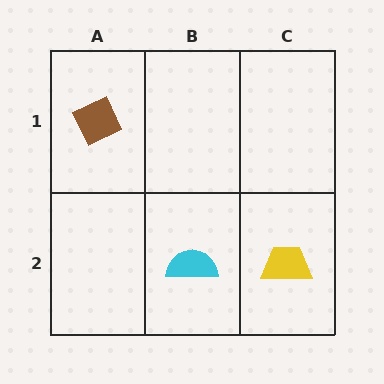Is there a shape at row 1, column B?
No, that cell is empty.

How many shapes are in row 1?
1 shape.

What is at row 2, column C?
A yellow trapezoid.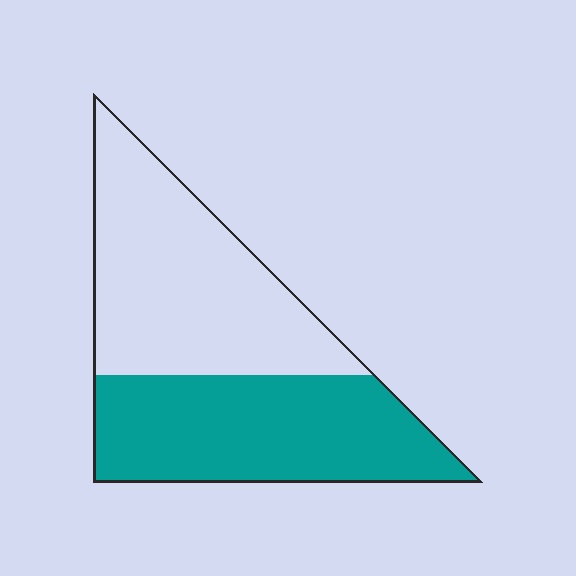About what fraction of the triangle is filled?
About one half (1/2).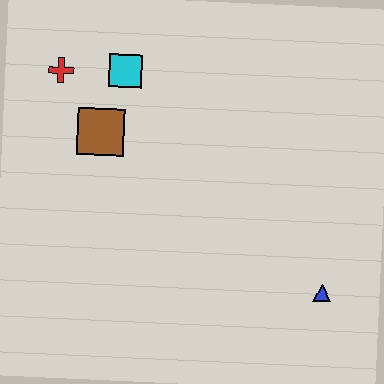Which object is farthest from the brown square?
The blue triangle is farthest from the brown square.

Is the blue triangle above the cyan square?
No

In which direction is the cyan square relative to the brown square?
The cyan square is above the brown square.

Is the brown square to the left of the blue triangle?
Yes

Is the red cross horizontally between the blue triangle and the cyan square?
No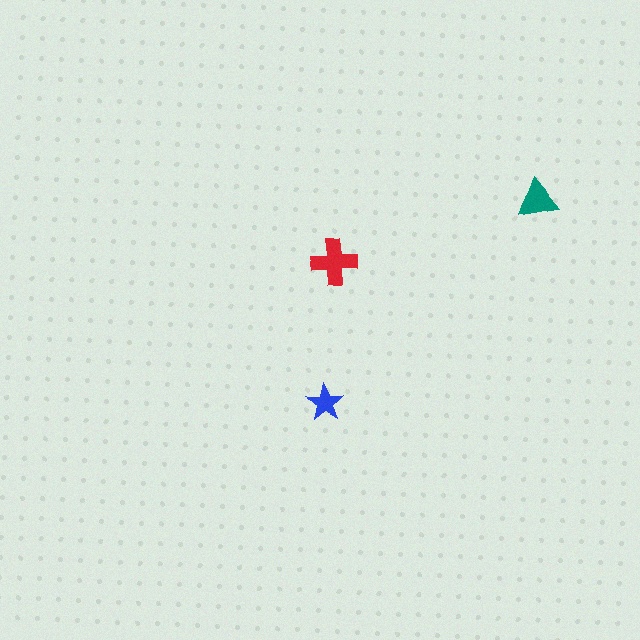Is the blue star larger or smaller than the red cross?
Smaller.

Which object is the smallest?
The blue star.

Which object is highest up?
The teal triangle is topmost.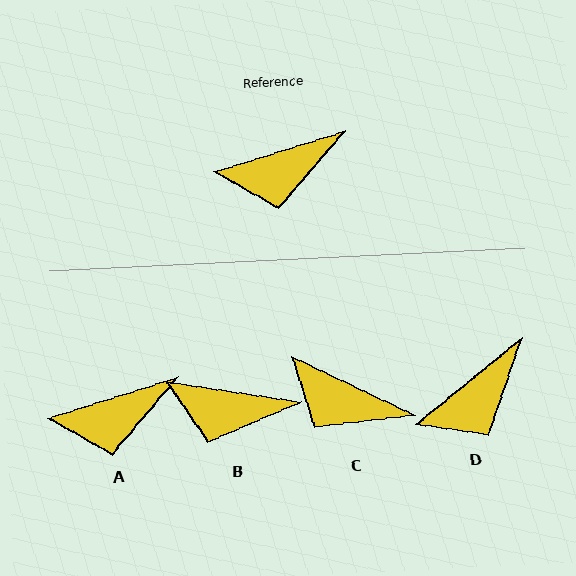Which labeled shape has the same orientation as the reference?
A.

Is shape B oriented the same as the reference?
No, it is off by about 26 degrees.